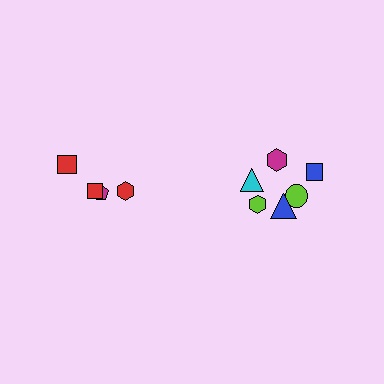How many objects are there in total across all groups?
There are 10 objects.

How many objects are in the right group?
There are 6 objects.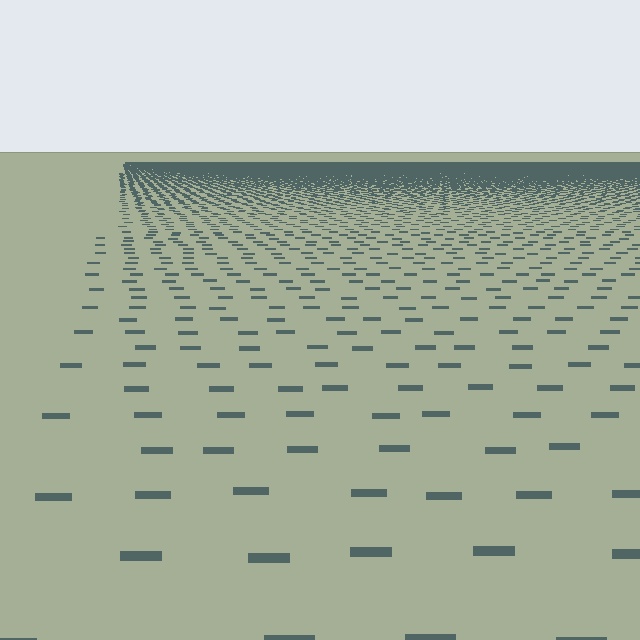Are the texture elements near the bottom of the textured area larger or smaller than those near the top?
Larger. Near the bottom, elements are closer to the viewer and appear at a bigger on-screen size.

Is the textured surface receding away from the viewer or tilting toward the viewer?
The surface is receding away from the viewer. Texture elements get smaller and denser toward the top.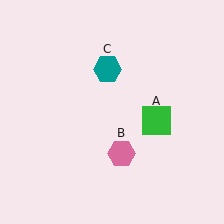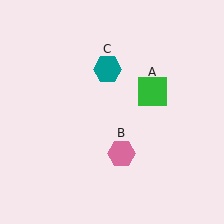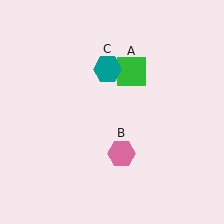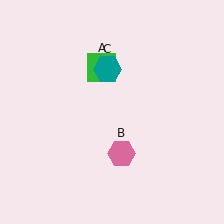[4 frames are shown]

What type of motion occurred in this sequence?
The green square (object A) rotated counterclockwise around the center of the scene.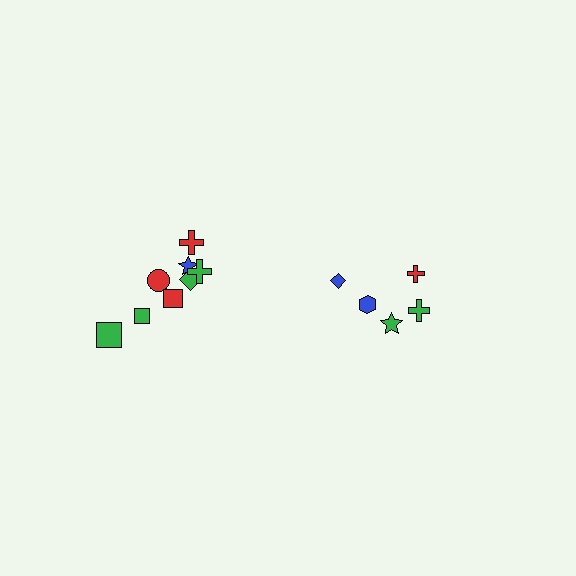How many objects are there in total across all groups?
There are 13 objects.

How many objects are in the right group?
There are 5 objects.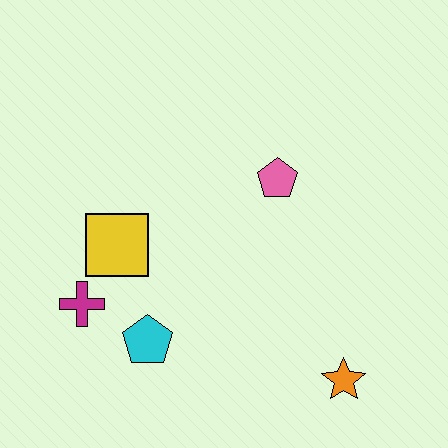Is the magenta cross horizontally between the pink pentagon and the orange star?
No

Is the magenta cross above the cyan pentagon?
Yes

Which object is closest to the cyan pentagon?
The magenta cross is closest to the cyan pentagon.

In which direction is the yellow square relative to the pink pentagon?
The yellow square is to the left of the pink pentagon.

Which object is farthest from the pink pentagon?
The magenta cross is farthest from the pink pentagon.